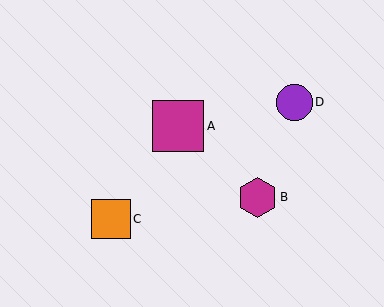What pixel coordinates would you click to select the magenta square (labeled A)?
Click at (178, 126) to select the magenta square A.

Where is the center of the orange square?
The center of the orange square is at (111, 219).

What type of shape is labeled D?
Shape D is a purple circle.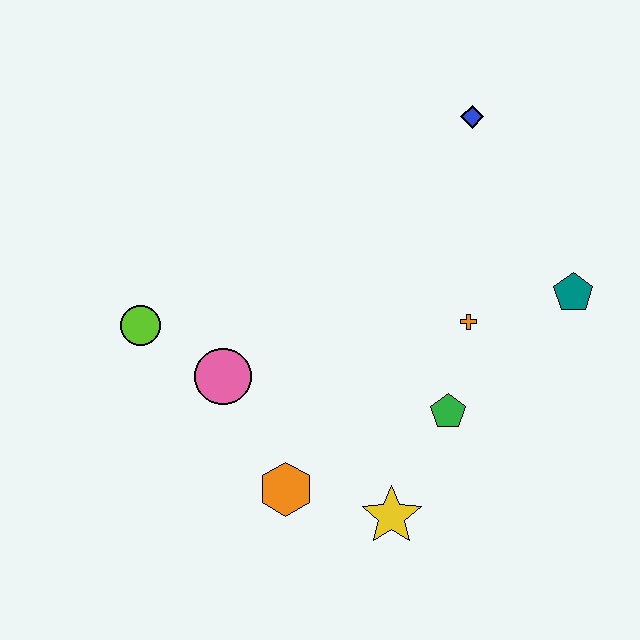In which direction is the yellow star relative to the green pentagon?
The yellow star is below the green pentagon.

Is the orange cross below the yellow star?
No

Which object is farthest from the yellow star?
The blue diamond is farthest from the yellow star.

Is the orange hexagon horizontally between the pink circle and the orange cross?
Yes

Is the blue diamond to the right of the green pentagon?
Yes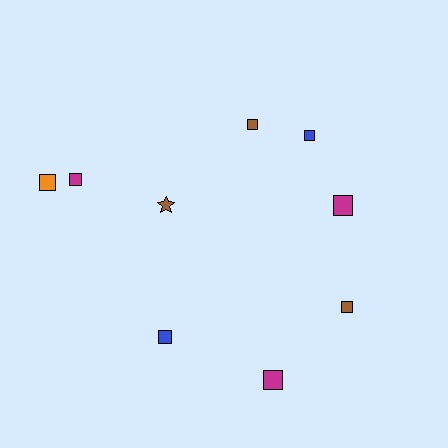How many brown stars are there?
There is 1 brown star.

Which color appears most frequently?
Magenta, with 3 objects.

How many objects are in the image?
There are 9 objects.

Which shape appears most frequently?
Square, with 8 objects.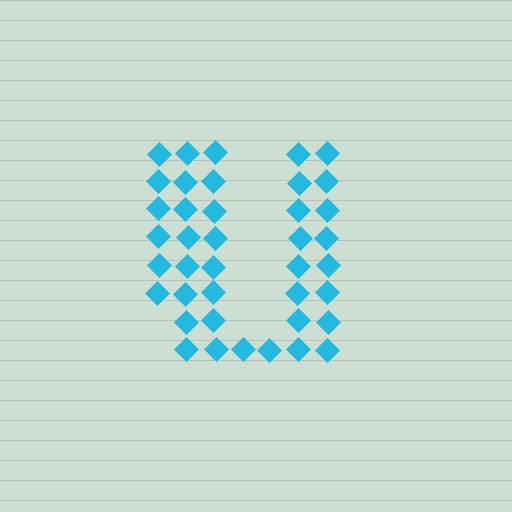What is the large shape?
The large shape is the letter U.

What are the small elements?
The small elements are diamonds.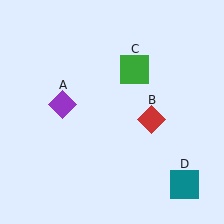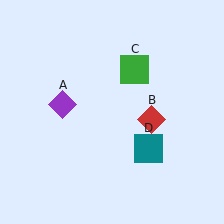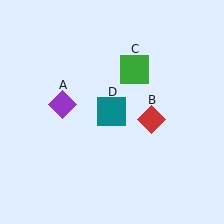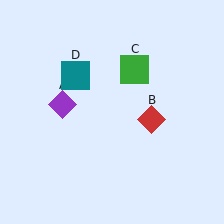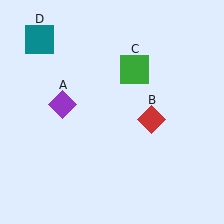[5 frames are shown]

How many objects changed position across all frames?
1 object changed position: teal square (object D).